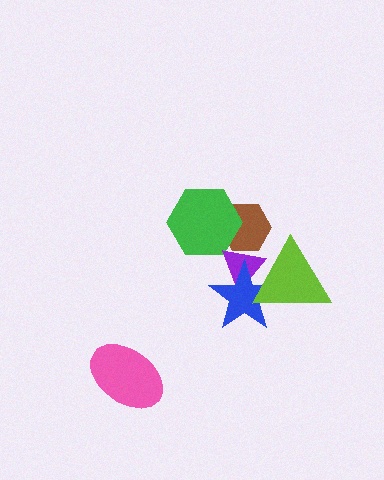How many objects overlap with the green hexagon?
1 object overlaps with the green hexagon.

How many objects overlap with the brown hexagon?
2 objects overlap with the brown hexagon.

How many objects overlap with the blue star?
2 objects overlap with the blue star.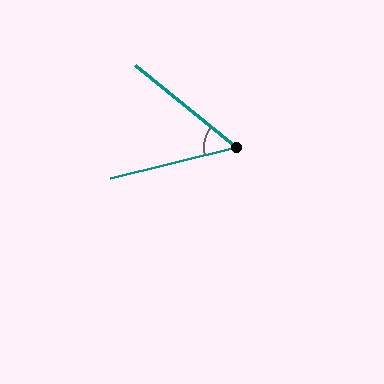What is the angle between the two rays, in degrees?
Approximately 53 degrees.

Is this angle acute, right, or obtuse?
It is acute.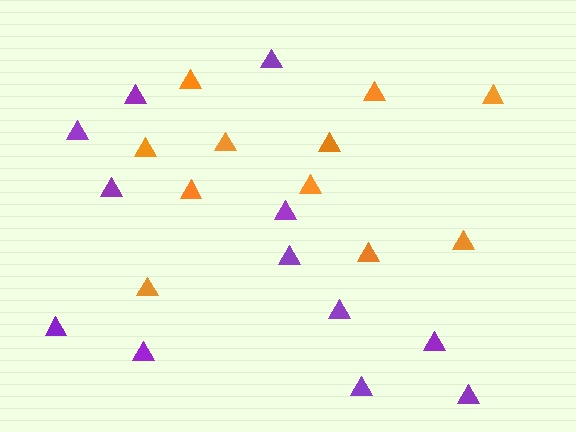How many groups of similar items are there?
There are 2 groups: one group of purple triangles (12) and one group of orange triangles (11).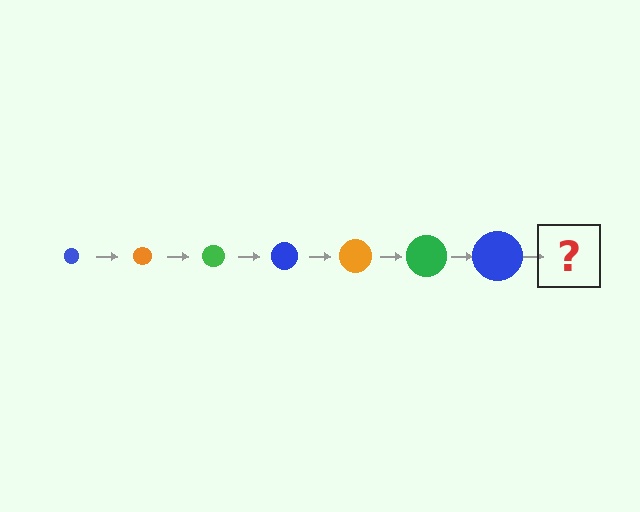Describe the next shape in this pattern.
It should be an orange circle, larger than the previous one.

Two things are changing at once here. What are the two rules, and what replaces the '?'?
The two rules are that the circle grows larger each step and the color cycles through blue, orange, and green. The '?' should be an orange circle, larger than the previous one.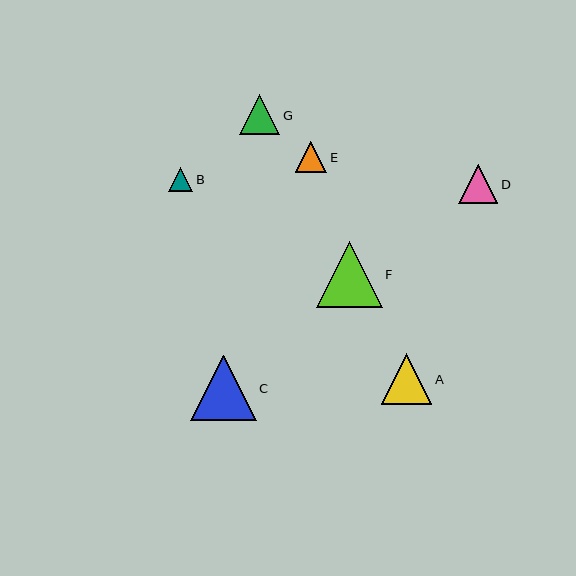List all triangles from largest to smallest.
From largest to smallest: F, C, A, G, D, E, B.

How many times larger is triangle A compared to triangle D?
Triangle A is approximately 1.3 times the size of triangle D.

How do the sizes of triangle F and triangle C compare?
Triangle F and triangle C are approximately the same size.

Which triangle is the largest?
Triangle F is the largest with a size of approximately 66 pixels.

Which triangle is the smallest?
Triangle B is the smallest with a size of approximately 24 pixels.